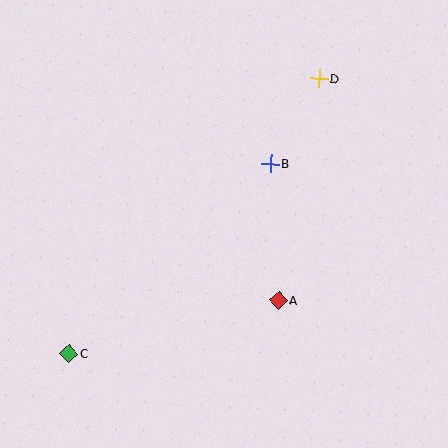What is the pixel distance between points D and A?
The distance between D and A is 225 pixels.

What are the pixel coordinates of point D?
Point D is at (319, 78).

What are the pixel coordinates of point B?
Point B is at (270, 164).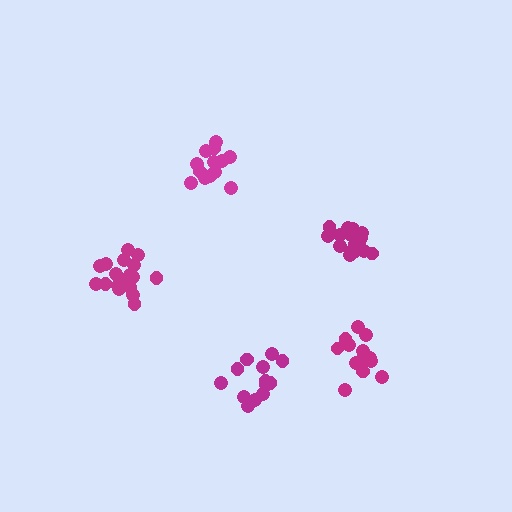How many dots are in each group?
Group 1: 13 dots, Group 2: 13 dots, Group 3: 18 dots, Group 4: 18 dots, Group 5: 13 dots (75 total).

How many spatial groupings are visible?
There are 5 spatial groupings.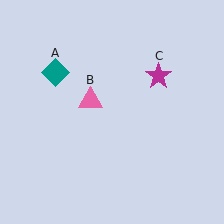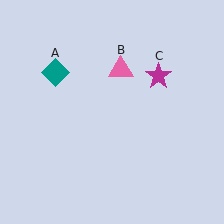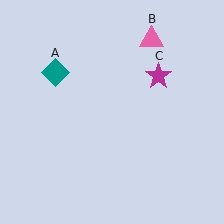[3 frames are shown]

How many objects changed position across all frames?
1 object changed position: pink triangle (object B).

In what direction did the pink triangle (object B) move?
The pink triangle (object B) moved up and to the right.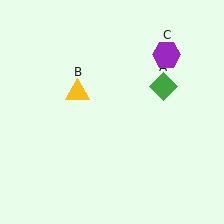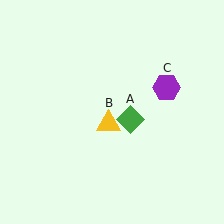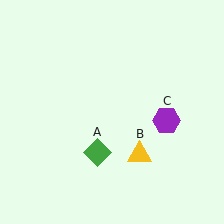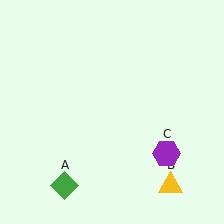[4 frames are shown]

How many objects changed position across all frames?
3 objects changed position: green diamond (object A), yellow triangle (object B), purple hexagon (object C).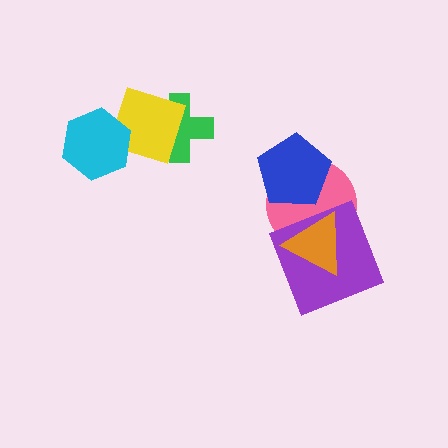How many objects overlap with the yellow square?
2 objects overlap with the yellow square.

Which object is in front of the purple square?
The orange triangle is in front of the purple square.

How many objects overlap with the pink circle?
3 objects overlap with the pink circle.